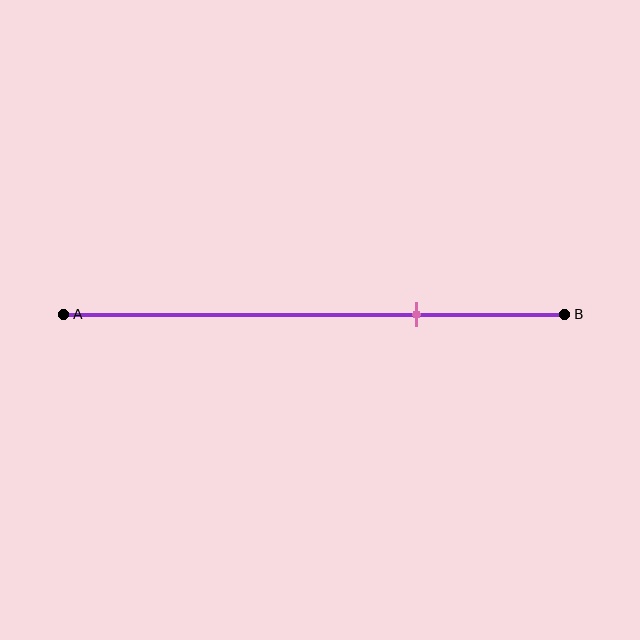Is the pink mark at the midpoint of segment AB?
No, the mark is at about 70% from A, not at the 50% midpoint.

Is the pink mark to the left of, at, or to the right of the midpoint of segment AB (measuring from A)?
The pink mark is to the right of the midpoint of segment AB.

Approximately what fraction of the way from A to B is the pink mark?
The pink mark is approximately 70% of the way from A to B.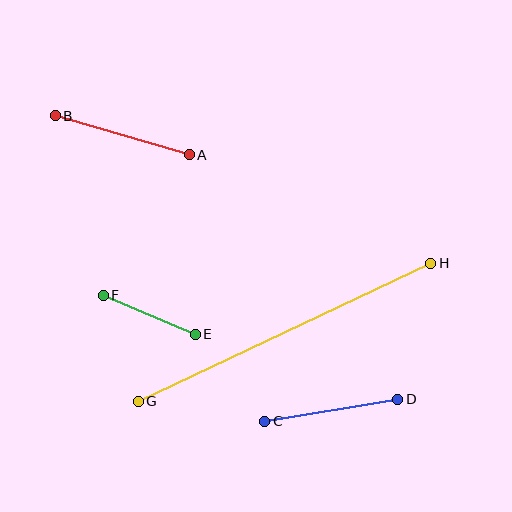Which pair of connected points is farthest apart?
Points G and H are farthest apart.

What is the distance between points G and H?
The distance is approximately 323 pixels.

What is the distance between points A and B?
The distance is approximately 140 pixels.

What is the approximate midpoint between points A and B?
The midpoint is at approximately (122, 135) pixels.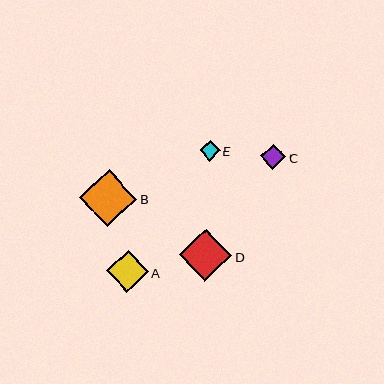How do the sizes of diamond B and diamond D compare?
Diamond B and diamond D are approximately the same size.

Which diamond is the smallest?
Diamond E is the smallest with a size of approximately 20 pixels.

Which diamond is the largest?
Diamond B is the largest with a size of approximately 57 pixels.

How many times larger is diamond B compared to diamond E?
Diamond B is approximately 2.8 times the size of diamond E.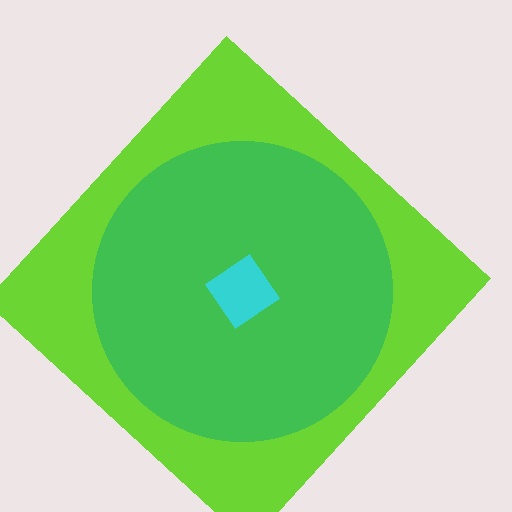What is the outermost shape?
The lime diamond.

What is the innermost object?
The cyan diamond.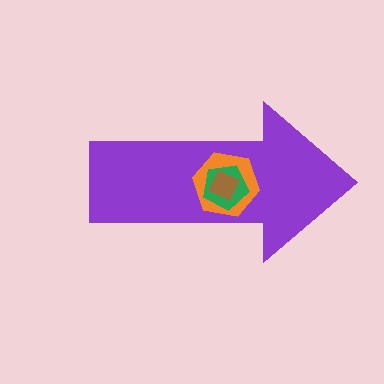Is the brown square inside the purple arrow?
Yes.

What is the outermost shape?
The purple arrow.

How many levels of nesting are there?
4.